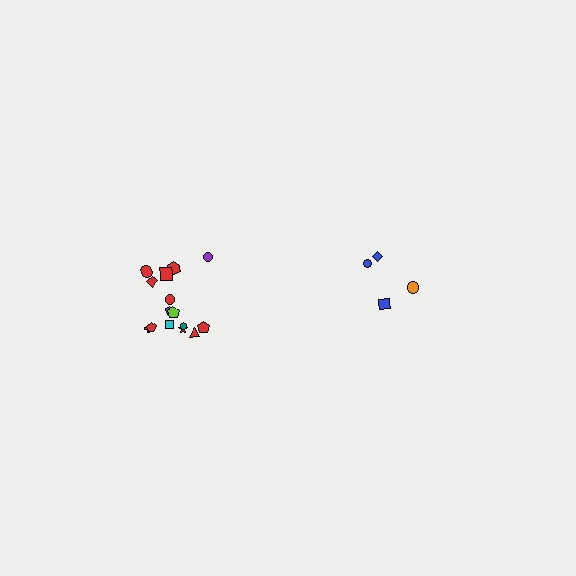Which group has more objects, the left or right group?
The left group.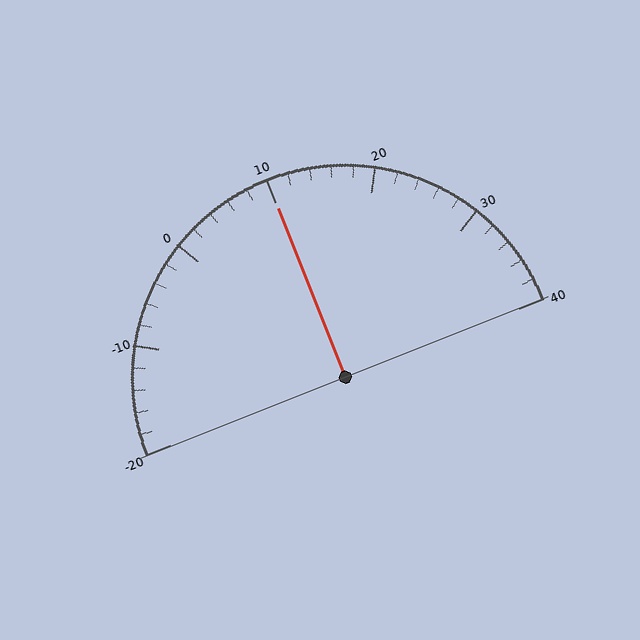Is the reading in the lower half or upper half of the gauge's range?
The reading is in the upper half of the range (-20 to 40).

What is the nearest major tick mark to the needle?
The nearest major tick mark is 10.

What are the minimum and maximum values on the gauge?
The gauge ranges from -20 to 40.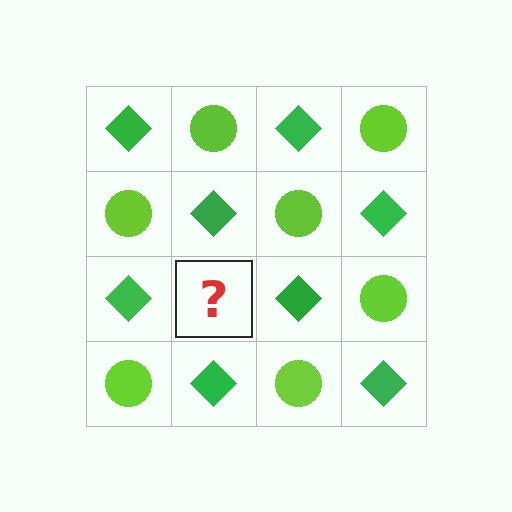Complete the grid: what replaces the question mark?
The question mark should be replaced with a lime circle.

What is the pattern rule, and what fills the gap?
The rule is that it alternates green diamond and lime circle in a checkerboard pattern. The gap should be filled with a lime circle.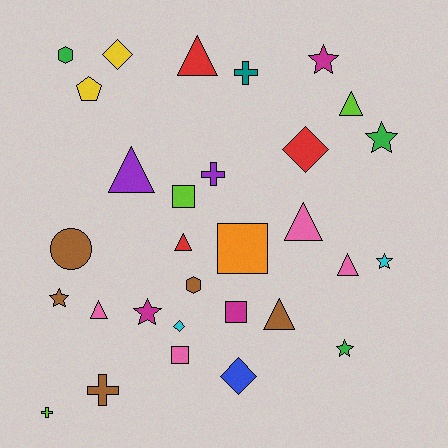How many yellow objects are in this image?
There are 2 yellow objects.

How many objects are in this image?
There are 30 objects.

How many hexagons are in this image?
There are 2 hexagons.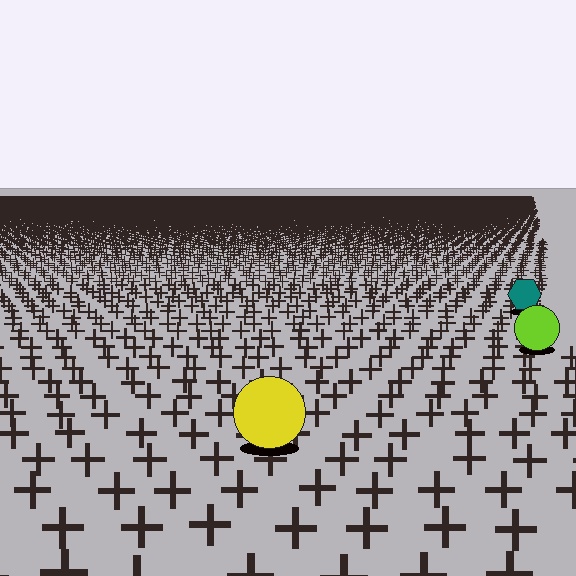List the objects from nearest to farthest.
From nearest to farthest: the yellow circle, the lime circle, the teal hexagon.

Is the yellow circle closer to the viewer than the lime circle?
Yes. The yellow circle is closer — you can tell from the texture gradient: the ground texture is coarser near it.